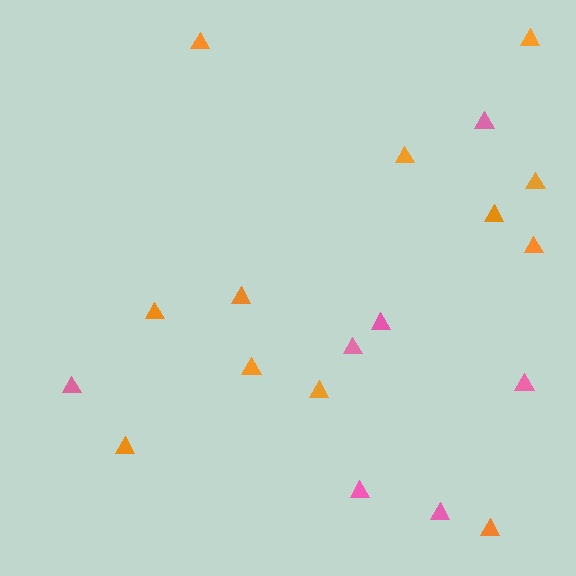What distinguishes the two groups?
There are 2 groups: one group of pink triangles (7) and one group of orange triangles (12).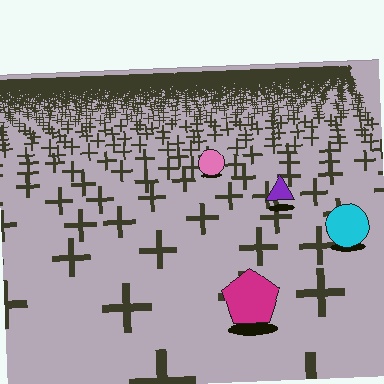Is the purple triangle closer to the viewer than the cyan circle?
No. The cyan circle is closer — you can tell from the texture gradient: the ground texture is coarser near it.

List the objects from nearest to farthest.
From nearest to farthest: the magenta pentagon, the cyan circle, the purple triangle, the pink circle.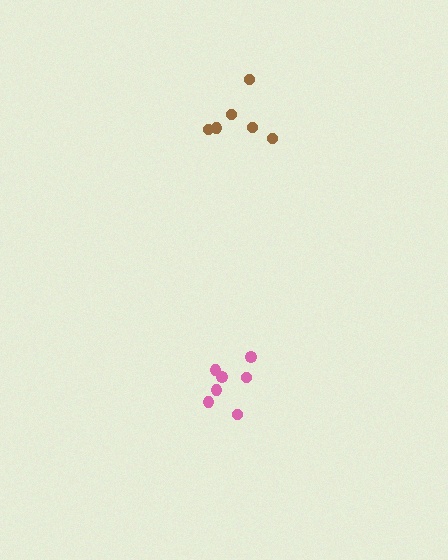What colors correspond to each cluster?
The clusters are colored: pink, brown.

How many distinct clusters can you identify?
There are 2 distinct clusters.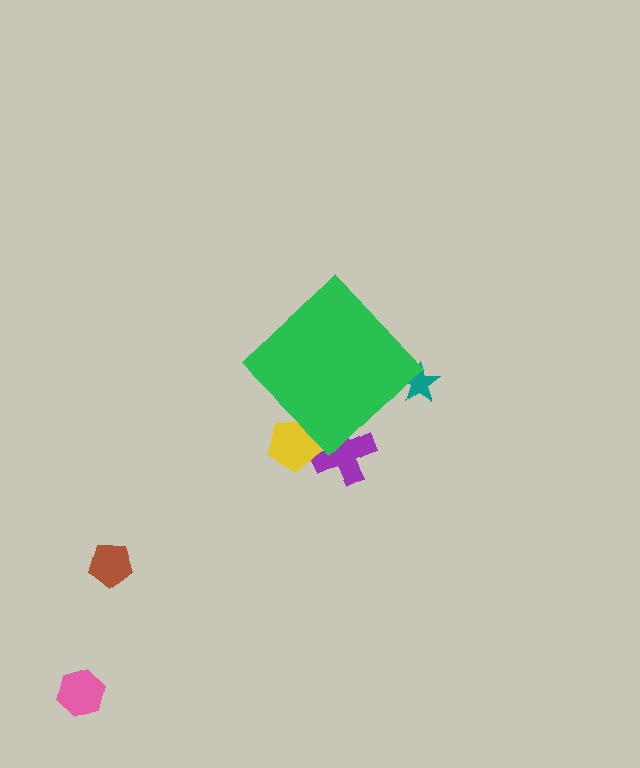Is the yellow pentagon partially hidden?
Yes, the yellow pentagon is partially hidden behind the green diamond.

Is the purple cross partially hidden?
Yes, the purple cross is partially hidden behind the green diamond.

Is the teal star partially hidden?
Yes, the teal star is partially hidden behind the green diamond.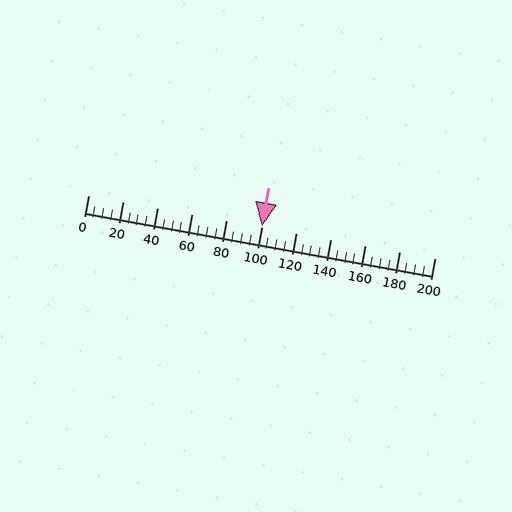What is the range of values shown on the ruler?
The ruler shows values from 0 to 200.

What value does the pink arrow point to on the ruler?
The pink arrow points to approximately 100.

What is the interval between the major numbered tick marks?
The major tick marks are spaced 20 units apart.